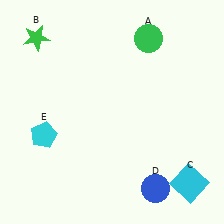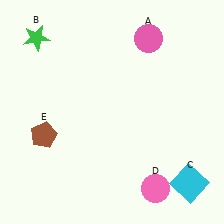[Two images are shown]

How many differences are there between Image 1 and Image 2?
There are 3 differences between the two images.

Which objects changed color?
A changed from green to pink. D changed from blue to pink. E changed from cyan to brown.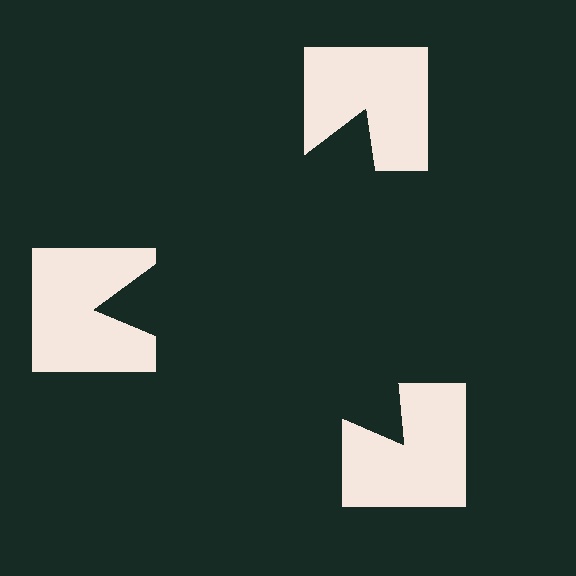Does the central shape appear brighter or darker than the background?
It typically appears slightly darker than the background, even though no actual brightness change is drawn.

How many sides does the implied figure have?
3 sides.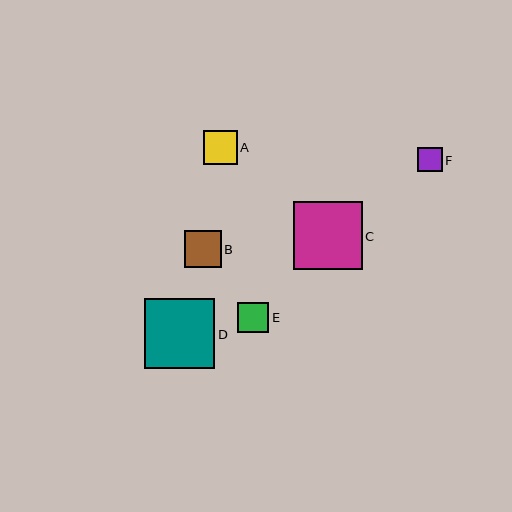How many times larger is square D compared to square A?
Square D is approximately 2.0 times the size of square A.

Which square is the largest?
Square D is the largest with a size of approximately 70 pixels.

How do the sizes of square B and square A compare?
Square B and square A are approximately the same size.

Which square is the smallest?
Square F is the smallest with a size of approximately 24 pixels.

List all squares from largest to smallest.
From largest to smallest: D, C, B, A, E, F.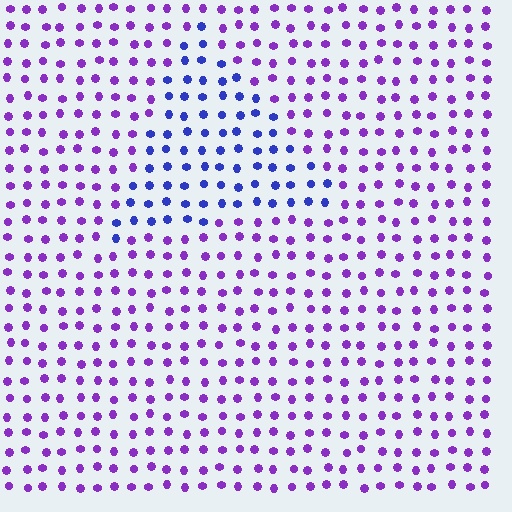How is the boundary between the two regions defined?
The boundary is defined purely by a slight shift in hue (about 42 degrees). Spacing, size, and orientation are identical on both sides.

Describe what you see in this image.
The image is filled with small purple elements in a uniform arrangement. A triangle-shaped region is visible where the elements are tinted to a slightly different hue, forming a subtle color boundary.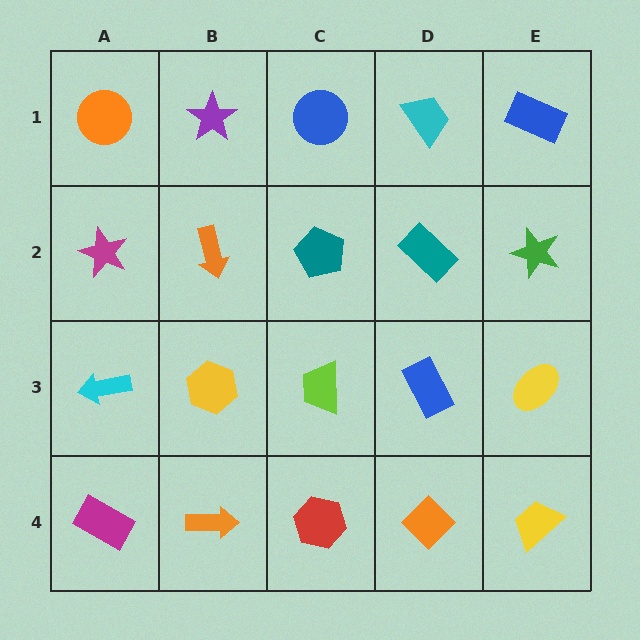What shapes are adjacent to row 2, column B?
A purple star (row 1, column B), a yellow hexagon (row 3, column B), a magenta star (row 2, column A), a teal pentagon (row 2, column C).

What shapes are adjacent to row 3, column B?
An orange arrow (row 2, column B), an orange arrow (row 4, column B), a cyan arrow (row 3, column A), a lime trapezoid (row 3, column C).